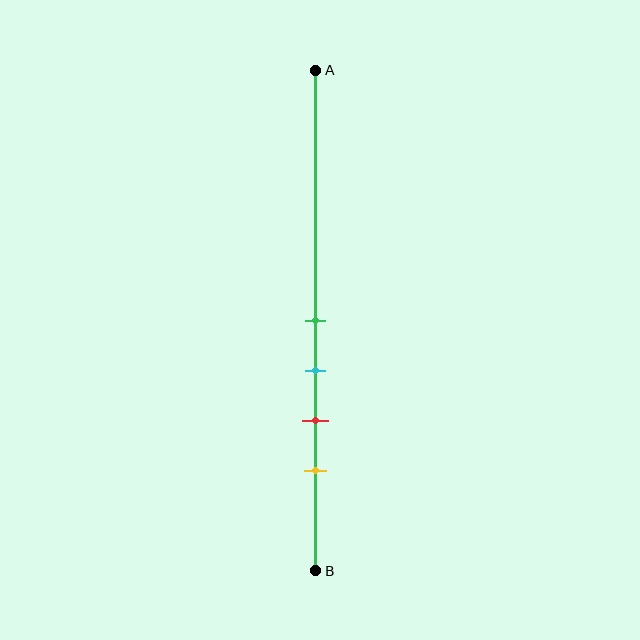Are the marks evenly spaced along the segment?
Yes, the marks are approximately evenly spaced.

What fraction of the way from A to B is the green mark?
The green mark is approximately 50% (0.5) of the way from A to B.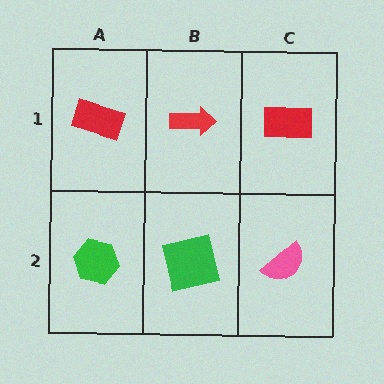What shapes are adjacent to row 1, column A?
A green hexagon (row 2, column A), a red arrow (row 1, column B).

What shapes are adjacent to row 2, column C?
A red rectangle (row 1, column C), a green square (row 2, column B).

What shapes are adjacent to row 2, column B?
A red arrow (row 1, column B), a green hexagon (row 2, column A), a pink semicircle (row 2, column C).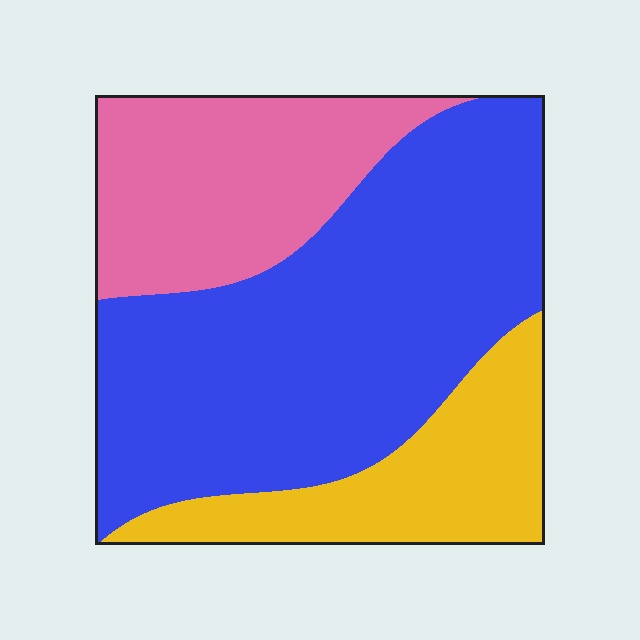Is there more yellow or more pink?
Pink.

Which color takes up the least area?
Yellow, at roughly 20%.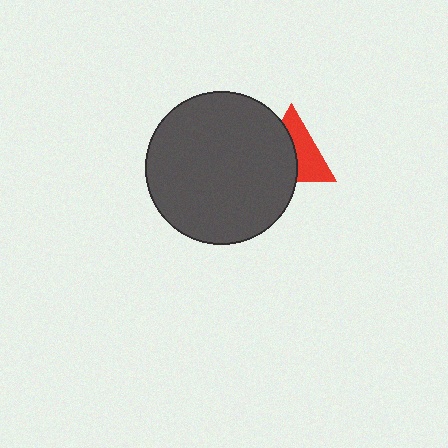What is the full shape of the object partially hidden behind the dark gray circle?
The partially hidden object is a red triangle.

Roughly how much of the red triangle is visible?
About half of it is visible (roughly 49%).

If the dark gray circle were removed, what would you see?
You would see the complete red triangle.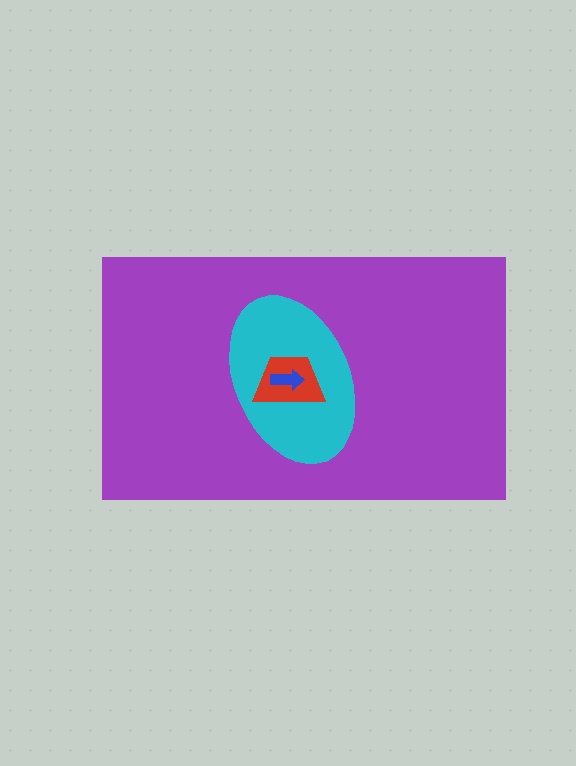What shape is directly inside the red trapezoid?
The blue arrow.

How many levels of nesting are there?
4.